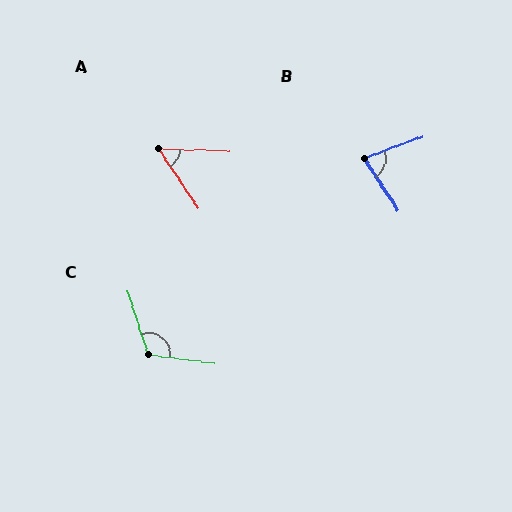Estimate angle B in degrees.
Approximately 77 degrees.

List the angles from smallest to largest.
A (55°), B (77°), C (115°).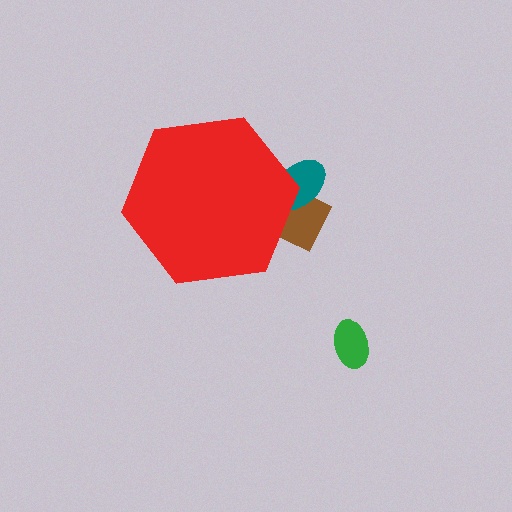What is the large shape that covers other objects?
A red hexagon.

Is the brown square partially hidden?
Yes, the brown square is partially hidden behind the red hexagon.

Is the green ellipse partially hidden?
No, the green ellipse is fully visible.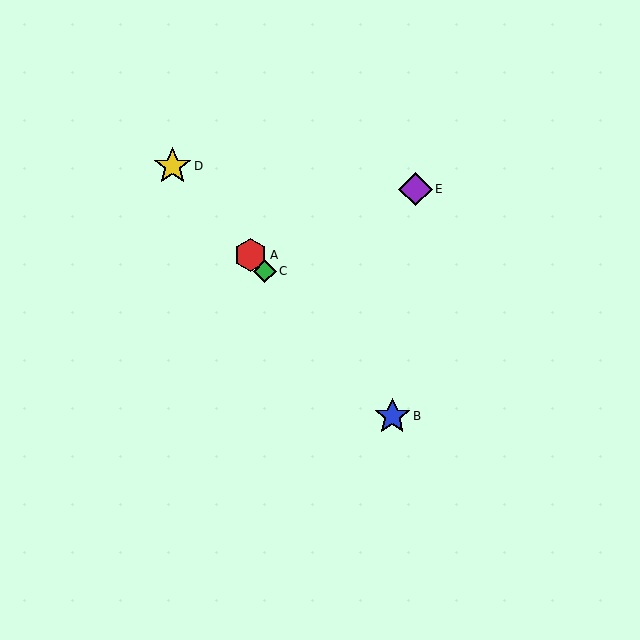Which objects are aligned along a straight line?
Objects A, B, C, D are aligned along a straight line.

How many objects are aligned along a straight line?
4 objects (A, B, C, D) are aligned along a straight line.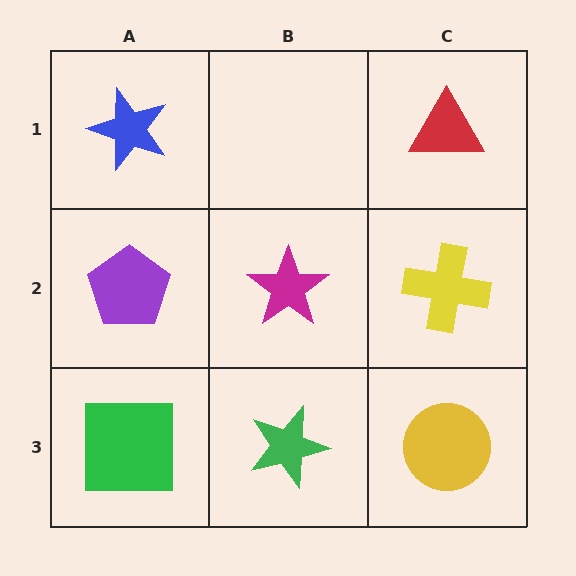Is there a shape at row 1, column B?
No, that cell is empty.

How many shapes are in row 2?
3 shapes.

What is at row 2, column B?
A magenta star.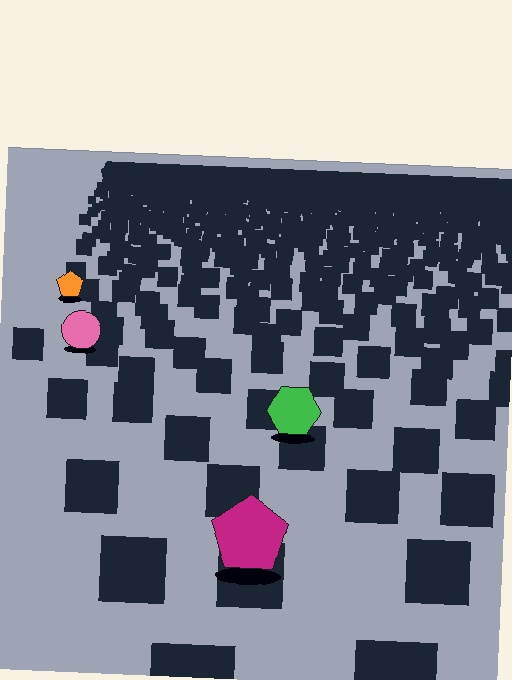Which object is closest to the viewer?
The magenta pentagon is closest. The texture marks near it are larger and more spread out.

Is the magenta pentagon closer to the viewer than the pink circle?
Yes. The magenta pentagon is closer — you can tell from the texture gradient: the ground texture is coarser near it.